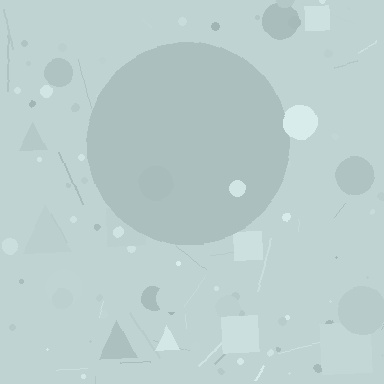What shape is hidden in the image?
A circle is hidden in the image.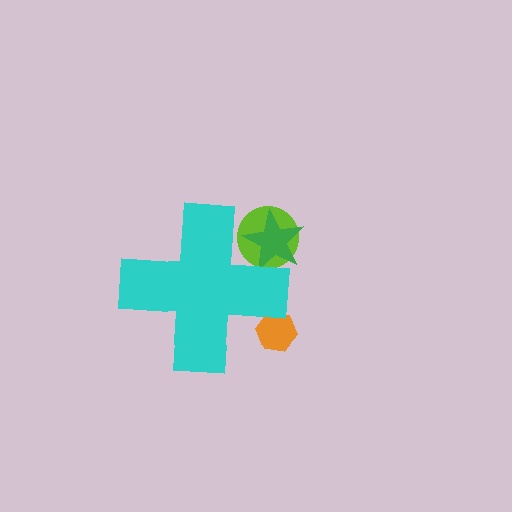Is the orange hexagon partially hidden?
Yes, the orange hexagon is partially hidden behind the cyan cross.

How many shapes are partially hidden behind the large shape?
3 shapes are partially hidden.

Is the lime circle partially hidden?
Yes, the lime circle is partially hidden behind the cyan cross.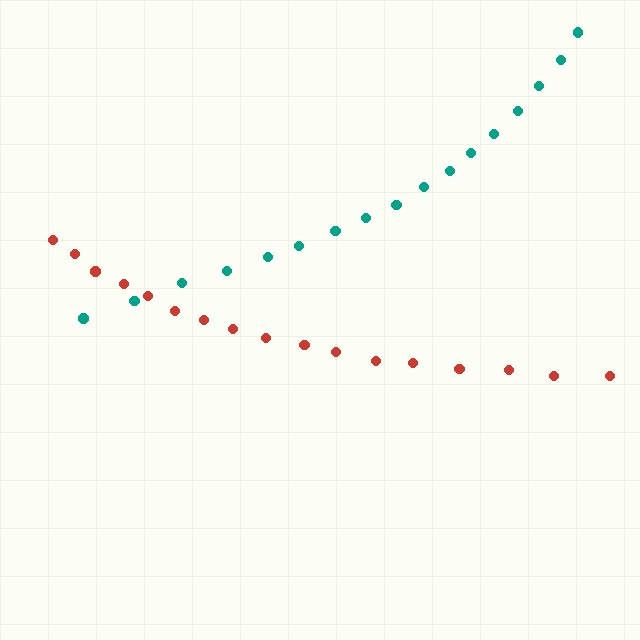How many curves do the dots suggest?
There are 2 distinct paths.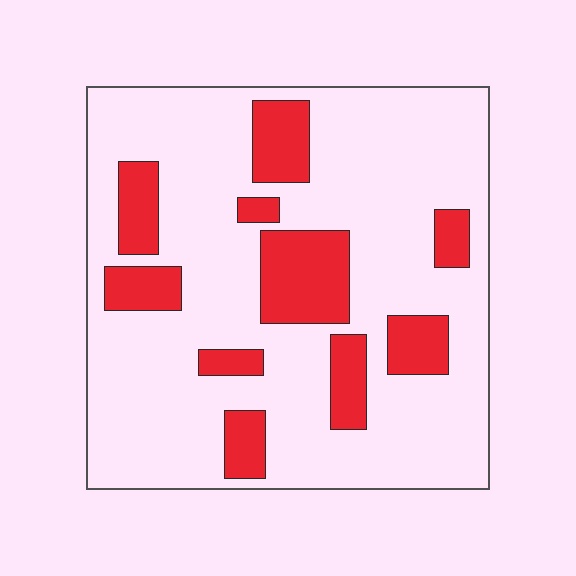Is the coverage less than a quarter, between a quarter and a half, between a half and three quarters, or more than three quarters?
Less than a quarter.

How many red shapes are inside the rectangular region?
10.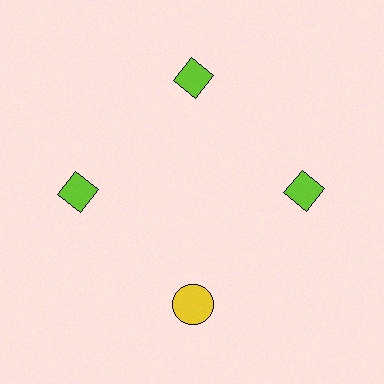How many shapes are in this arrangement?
There are 4 shapes arranged in a ring pattern.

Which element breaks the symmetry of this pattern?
The yellow circle at roughly the 6 o'clock position breaks the symmetry. All other shapes are lime diamonds.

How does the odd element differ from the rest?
It differs in both color (yellow instead of lime) and shape (circle instead of diamond).